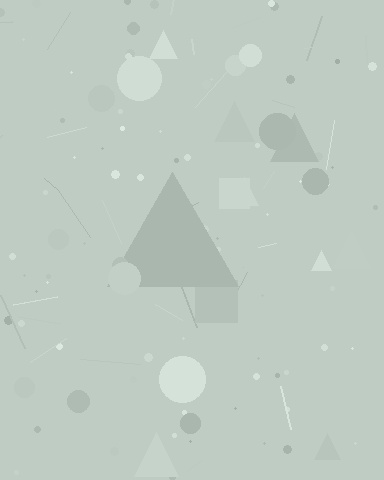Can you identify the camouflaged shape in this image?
The camouflaged shape is a triangle.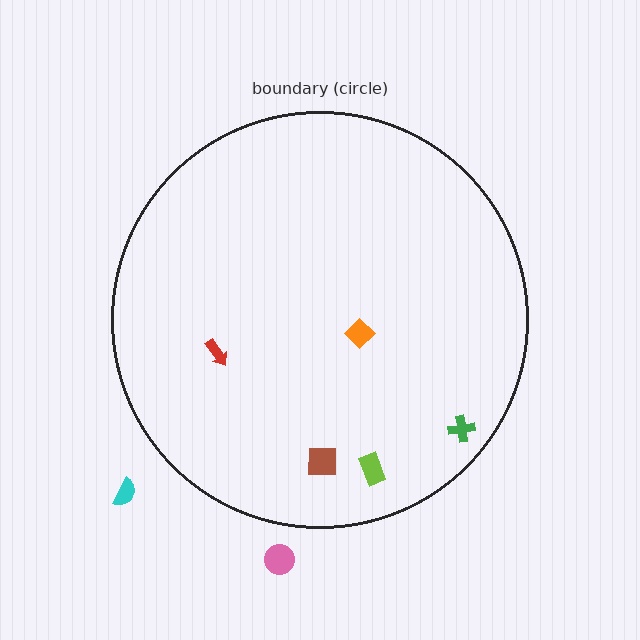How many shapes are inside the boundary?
5 inside, 2 outside.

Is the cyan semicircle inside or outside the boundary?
Outside.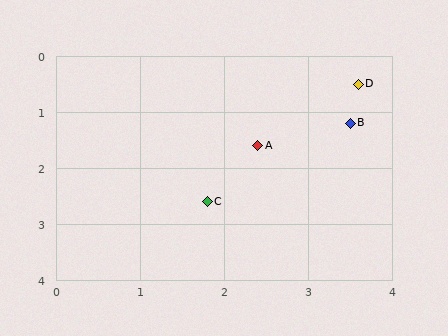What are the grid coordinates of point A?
Point A is at approximately (2.4, 1.6).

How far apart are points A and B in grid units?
Points A and B are about 1.2 grid units apart.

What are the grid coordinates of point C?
Point C is at approximately (1.8, 2.6).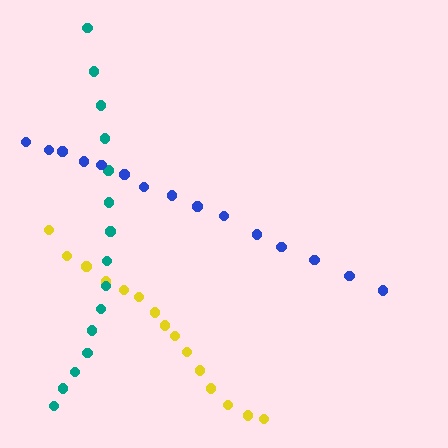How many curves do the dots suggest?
There are 3 distinct paths.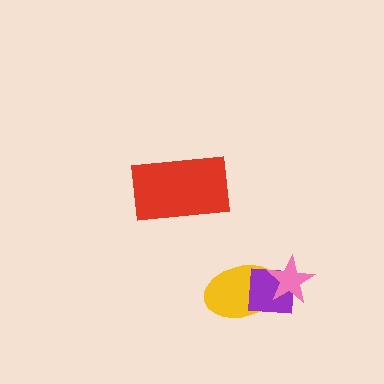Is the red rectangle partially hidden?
No, no other shape covers it.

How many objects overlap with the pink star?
2 objects overlap with the pink star.